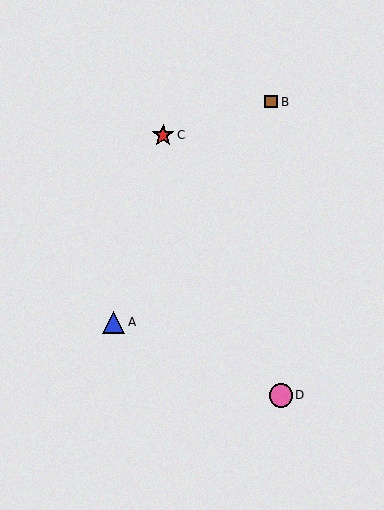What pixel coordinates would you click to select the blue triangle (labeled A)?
Click at (114, 322) to select the blue triangle A.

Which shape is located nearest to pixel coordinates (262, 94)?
The brown square (labeled B) at (271, 102) is nearest to that location.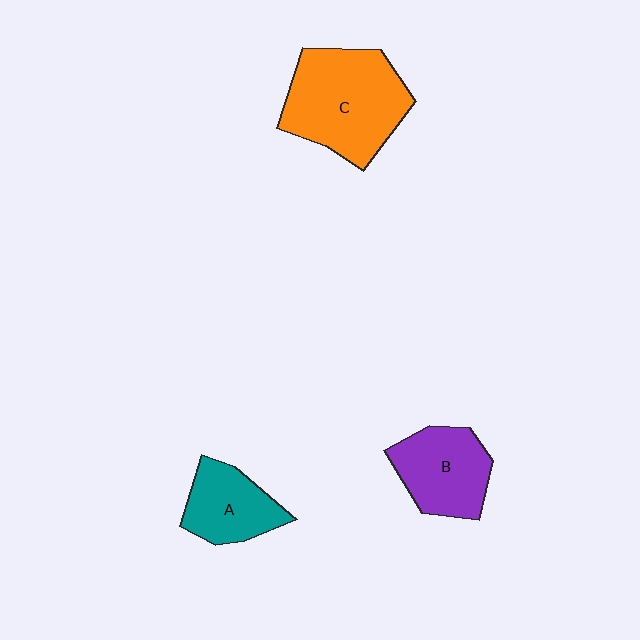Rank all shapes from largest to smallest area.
From largest to smallest: C (orange), B (purple), A (teal).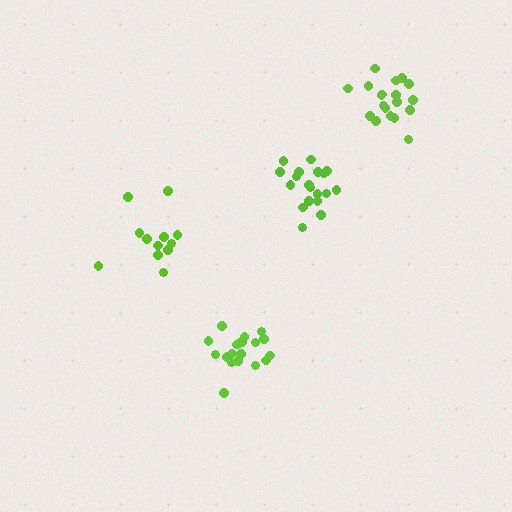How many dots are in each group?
Group 1: 19 dots, Group 2: 13 dots, Group 3: 19 dots, Group 4: 19 dots (70 total).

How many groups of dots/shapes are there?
There are 4 groups.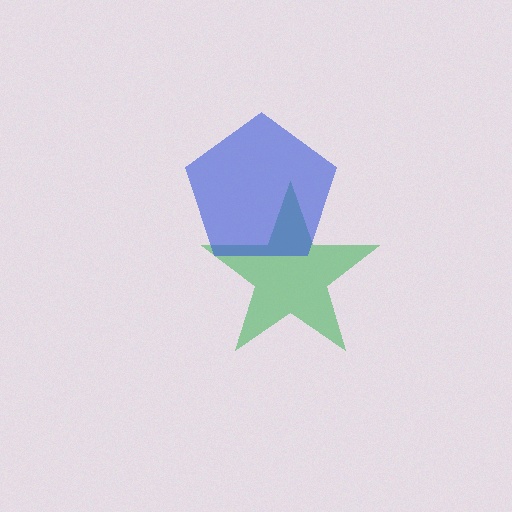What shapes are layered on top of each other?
The layered shapes are: a green star, a blue pentagon.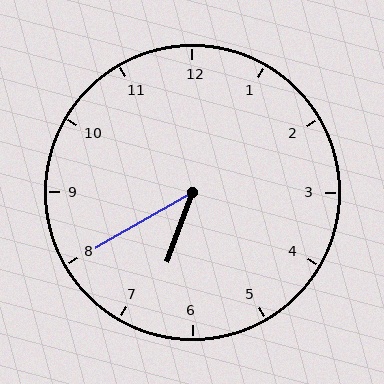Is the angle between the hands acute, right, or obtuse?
It is acute.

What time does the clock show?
6:40.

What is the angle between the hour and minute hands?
Approximately 40 degrees.